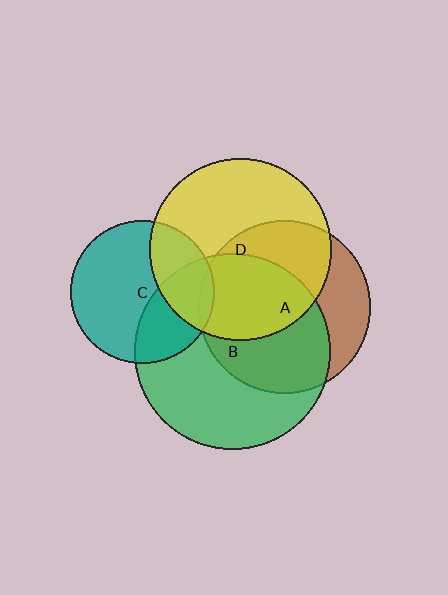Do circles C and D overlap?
Yes.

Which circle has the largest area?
Circle B (green).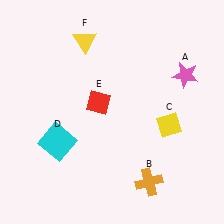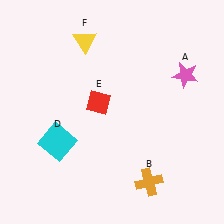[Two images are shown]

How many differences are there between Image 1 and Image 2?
There is 1 difference between the two images.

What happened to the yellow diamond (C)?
The yellow diamond (C) was removed in Image 2. It was in the bottom-right area of Image 1.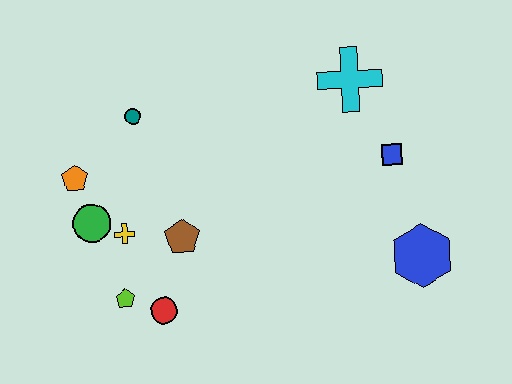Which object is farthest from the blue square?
The orange pentagon is farthest from the blue square.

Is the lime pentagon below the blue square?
Yes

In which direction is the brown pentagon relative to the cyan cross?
The brown pentagon is to the left of the cyan cross.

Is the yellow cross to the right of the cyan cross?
No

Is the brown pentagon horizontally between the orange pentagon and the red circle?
No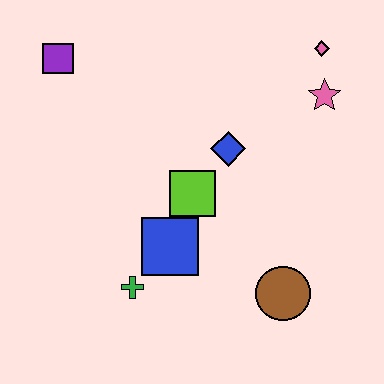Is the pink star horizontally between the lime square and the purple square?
No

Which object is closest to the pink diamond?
The pink star is closest to the pink diamond.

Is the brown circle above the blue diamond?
No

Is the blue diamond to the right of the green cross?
Yes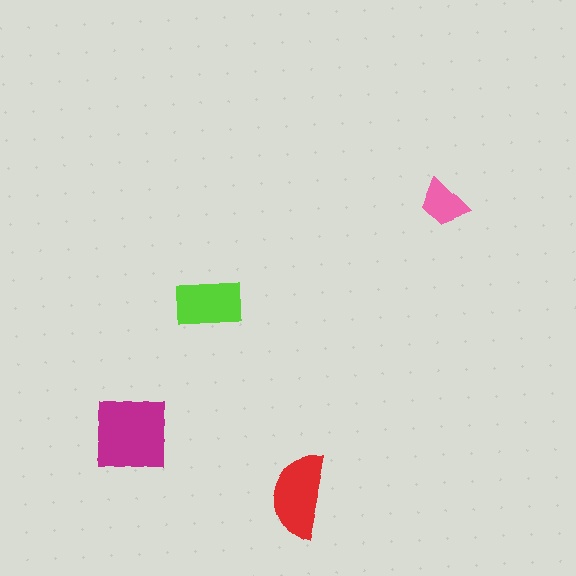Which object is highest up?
The pink trapezoid is topmost.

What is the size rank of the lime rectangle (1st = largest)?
3rd.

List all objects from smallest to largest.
The pink trapezoid, the lime rectangle, the red semicircle, the magenta square.